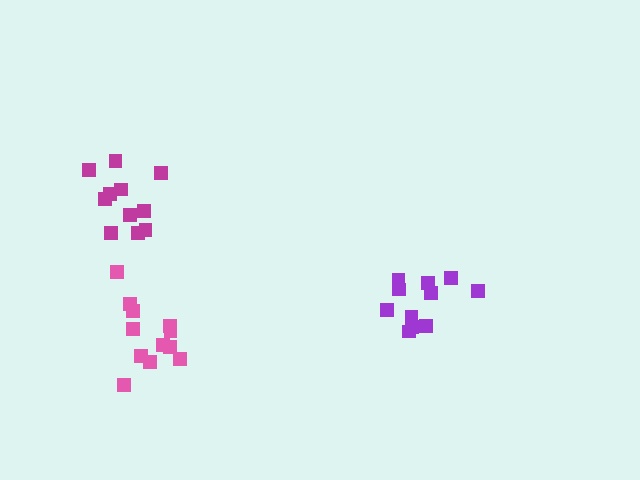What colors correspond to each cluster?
The clusters are colored: purple, pink, magenta.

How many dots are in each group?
Group 1: 11 dots, Group 2: 12 dots, Group 3: 11 dots (34 total).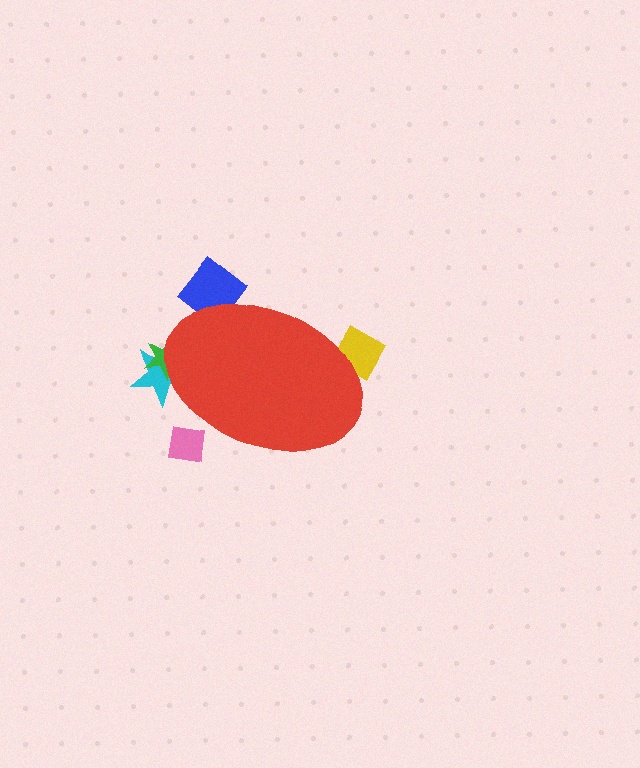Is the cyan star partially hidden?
Yes, the cyan star is partially hidden behind the red ellipse.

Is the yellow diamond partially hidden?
Yes, the yellow diamond is partially hidden behind the red ellipse.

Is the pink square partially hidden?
Yes, the pink square is partially hidden behind the red ellipse.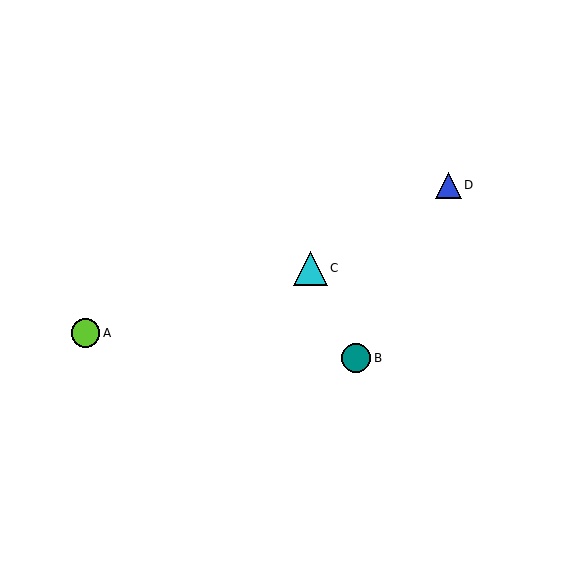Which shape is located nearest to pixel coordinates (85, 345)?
The lime circle (labeled A) at (85, 333) is nearest to that location.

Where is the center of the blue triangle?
The center of the blue triangle is at (448, 185).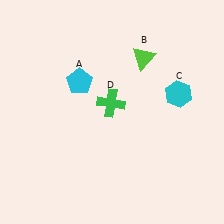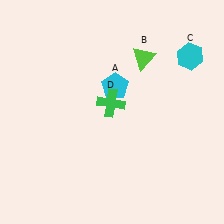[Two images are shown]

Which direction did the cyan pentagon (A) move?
The cyan pentagon (A) moved right.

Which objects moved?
The objects that moved are: the cyan pentagon (A), the cyan hexagon (C).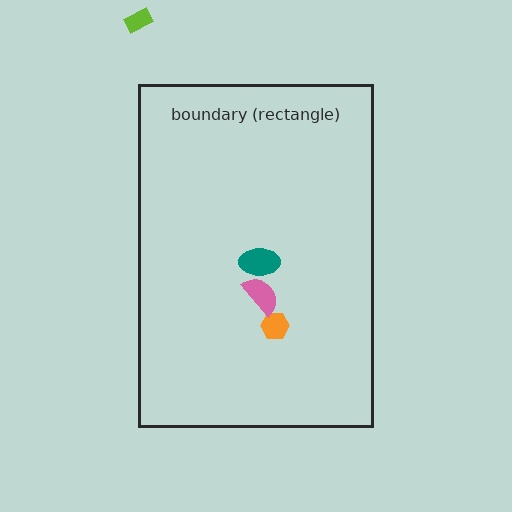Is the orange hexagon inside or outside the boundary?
Inside.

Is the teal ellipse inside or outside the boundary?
Inside.